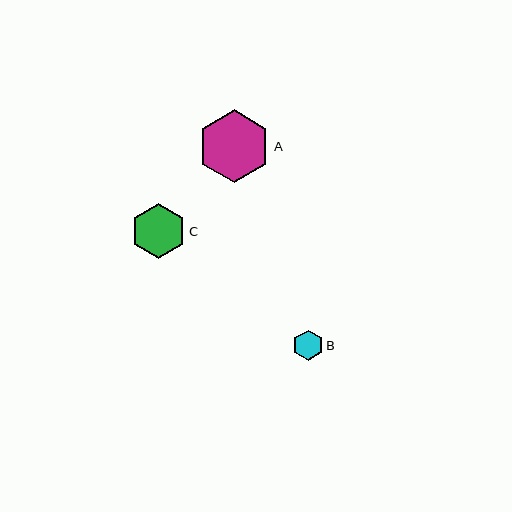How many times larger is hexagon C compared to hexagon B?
Hexagon C is approximately 1.8 times the size of hexagon B.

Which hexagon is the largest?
Hexagon A is the largest with a size of approximately 73 pixels.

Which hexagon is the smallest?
Hexagon B is the smallest with a size of approximately 30 pixels.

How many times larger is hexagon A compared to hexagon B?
Hexagon A is approximately 2.4 times the size of hexagon B.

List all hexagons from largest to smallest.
From largest to smallest: A, C, B.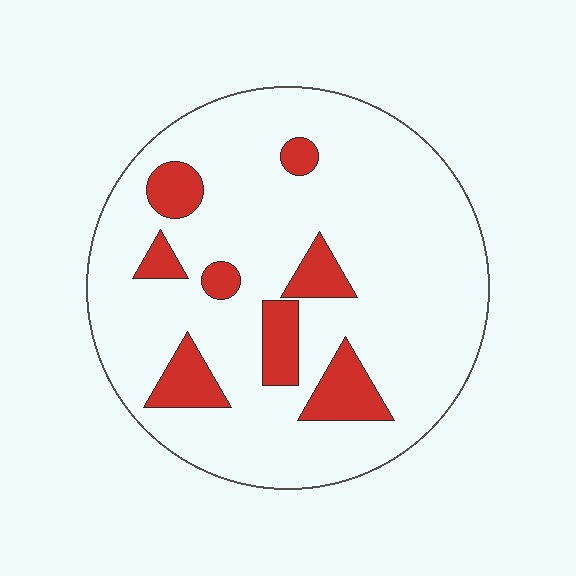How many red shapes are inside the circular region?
8.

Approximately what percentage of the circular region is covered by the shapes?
Approximately 15%.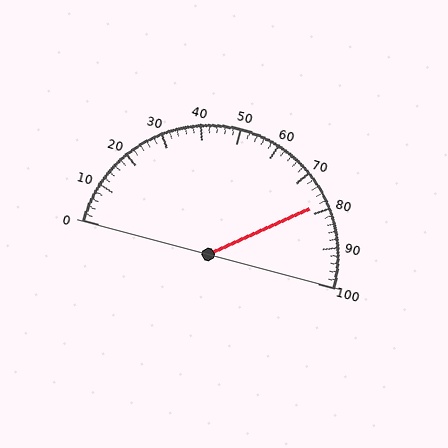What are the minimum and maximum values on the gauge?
The gauge ranges from 0 to 100.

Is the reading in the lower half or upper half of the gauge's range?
The reading is in the upper half of the range (0 to 100).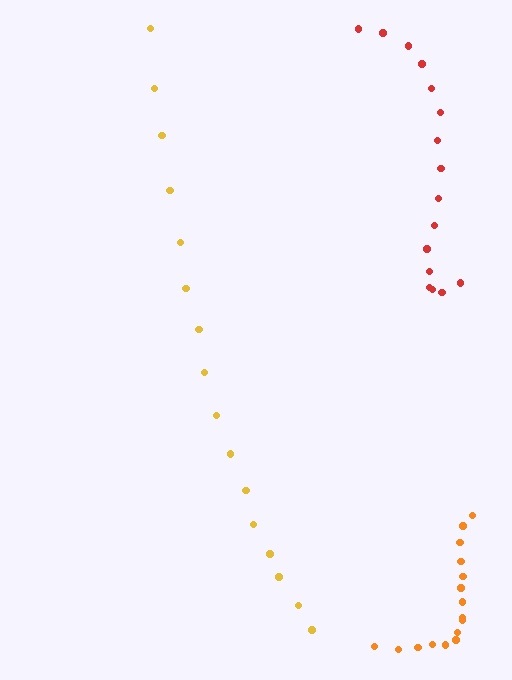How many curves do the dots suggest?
There are 3 distinct paths.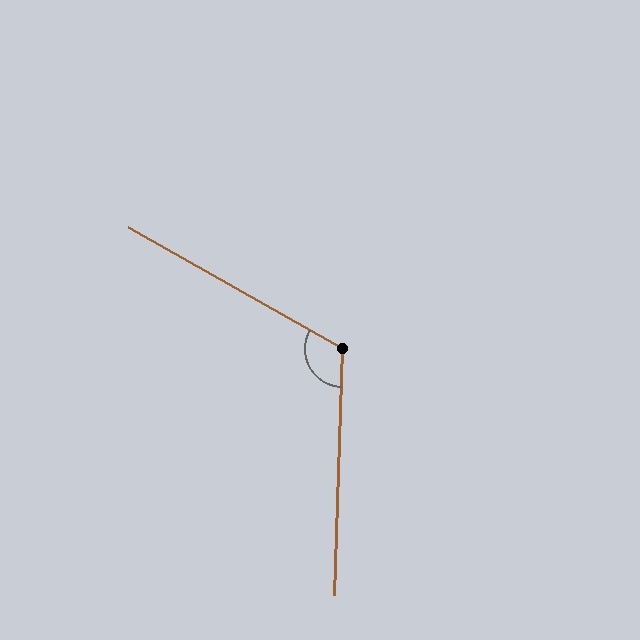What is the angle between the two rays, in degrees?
Approximately 117 degrees.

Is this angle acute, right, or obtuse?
It is obtuse.